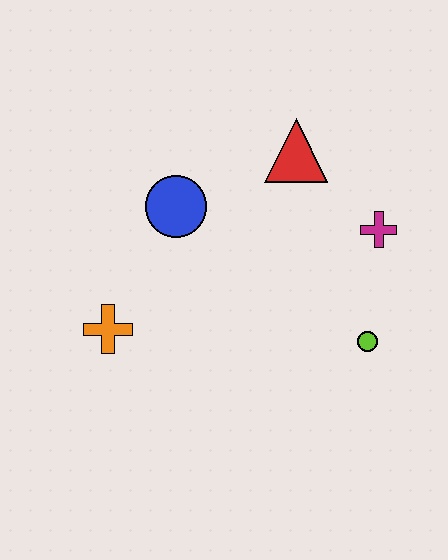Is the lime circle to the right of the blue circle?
Yes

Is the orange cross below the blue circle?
Yes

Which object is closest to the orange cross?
The blue circle is closest to the orange cross.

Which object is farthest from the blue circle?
The lime circle is farthest from the blue circle.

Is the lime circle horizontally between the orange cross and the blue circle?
No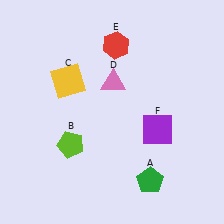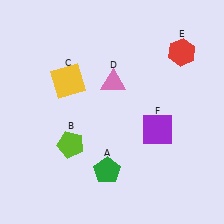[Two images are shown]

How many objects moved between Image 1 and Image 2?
2 objects moved between the two images.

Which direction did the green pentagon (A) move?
The green pentagon (A) moved left.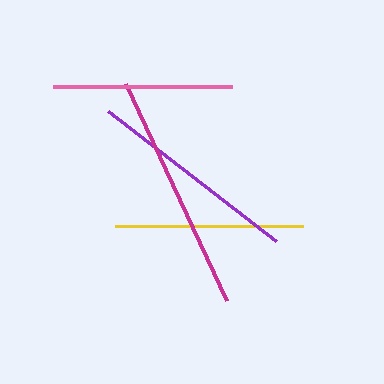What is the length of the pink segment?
The pink segment is approximately 179 pixels long.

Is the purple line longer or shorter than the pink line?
The purple line is longer than the pink line.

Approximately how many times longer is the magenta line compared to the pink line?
The magenta line is approximately 1.3 times the length of the pink line.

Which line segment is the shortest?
The pink line is the shortest at approximately 179 pixels.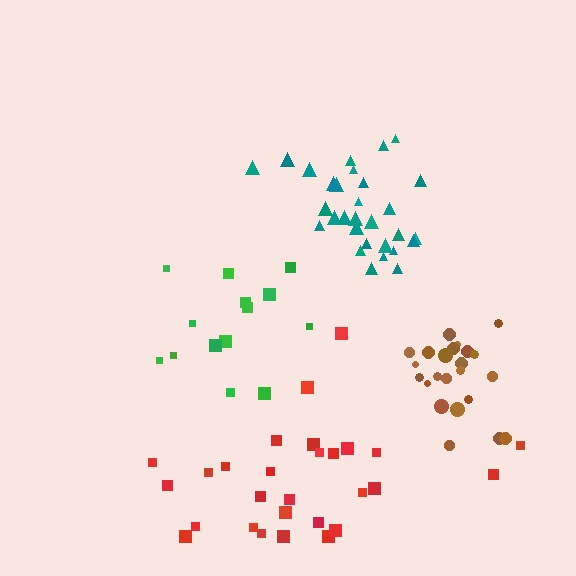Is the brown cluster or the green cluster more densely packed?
Brown.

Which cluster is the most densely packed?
Brown.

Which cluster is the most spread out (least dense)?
Green.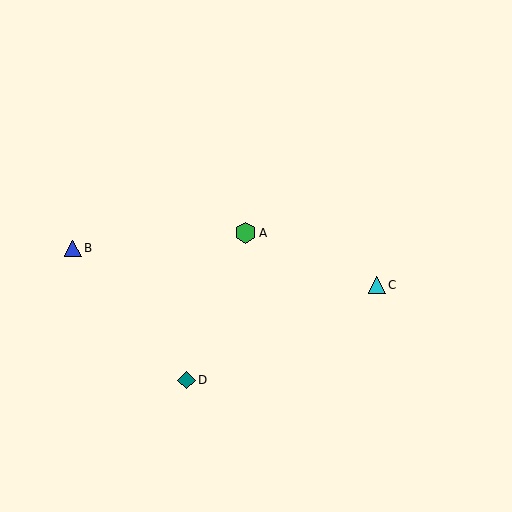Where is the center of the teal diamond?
The center of the teal diamond is at (186, 380).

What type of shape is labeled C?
Shape C is a cyan triangle.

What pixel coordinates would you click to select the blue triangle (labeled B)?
Click at (73, 248) to select the blue triangle B.